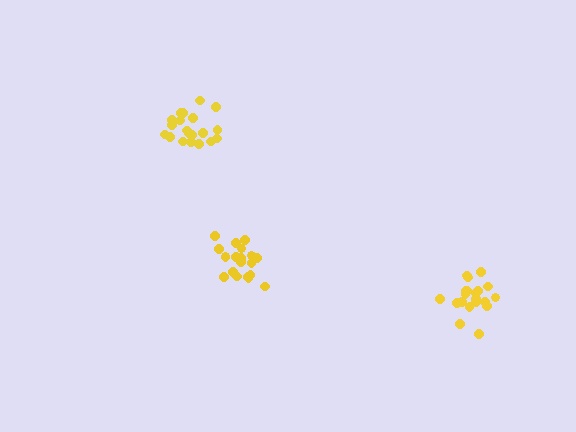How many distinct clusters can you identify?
There are 3 distinct clusters.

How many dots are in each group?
Group 1: 20 dots, Group 2: 20 dots, Group 3: 20 dots (60 total).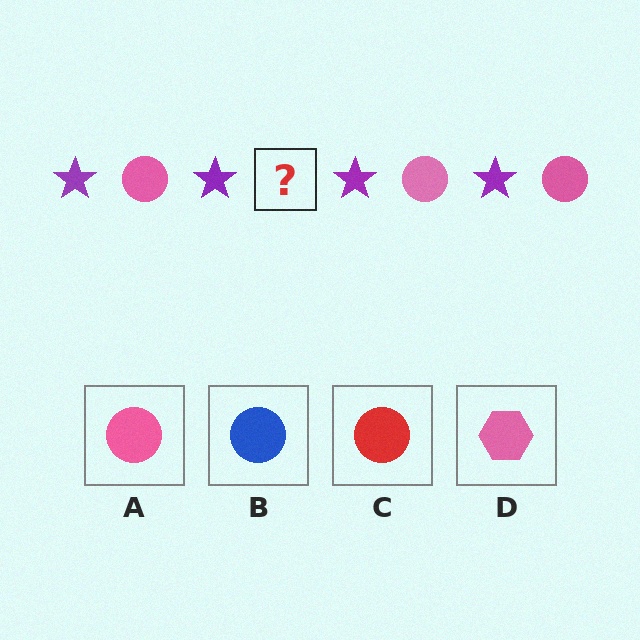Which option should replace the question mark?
Option A.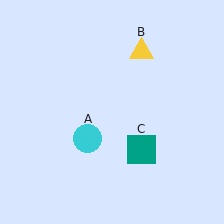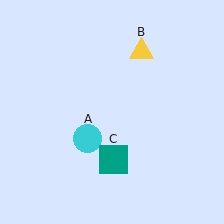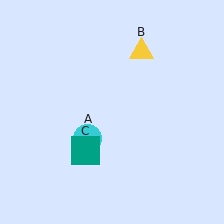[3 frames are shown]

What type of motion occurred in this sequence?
The teal square (object C) rotated clockwise around the center of the scene.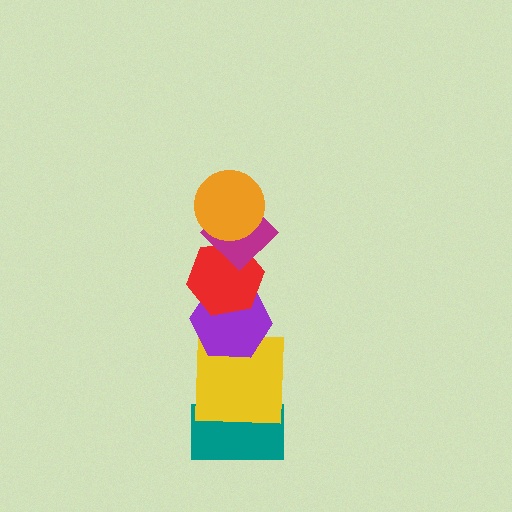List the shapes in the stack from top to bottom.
From top to bottom: the orange circle, the magenta diamond, the red hexagon, the purple hexagon, the yellow square, the teal rectangle.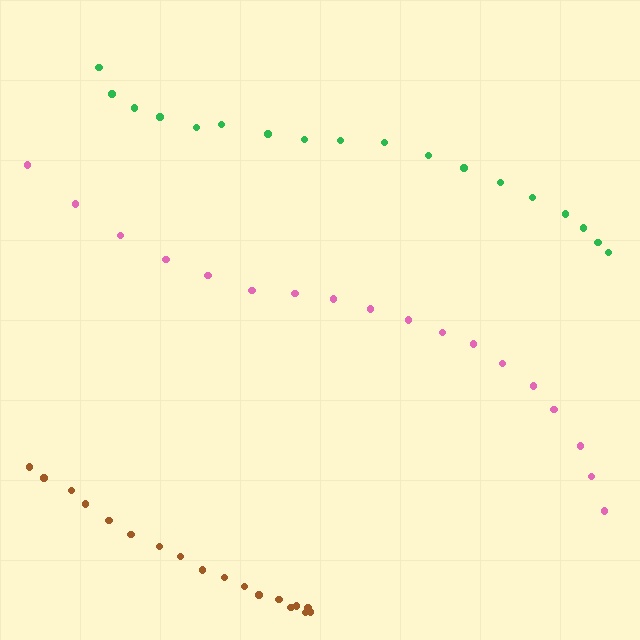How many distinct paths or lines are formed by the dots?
There are 3 distinct paths.